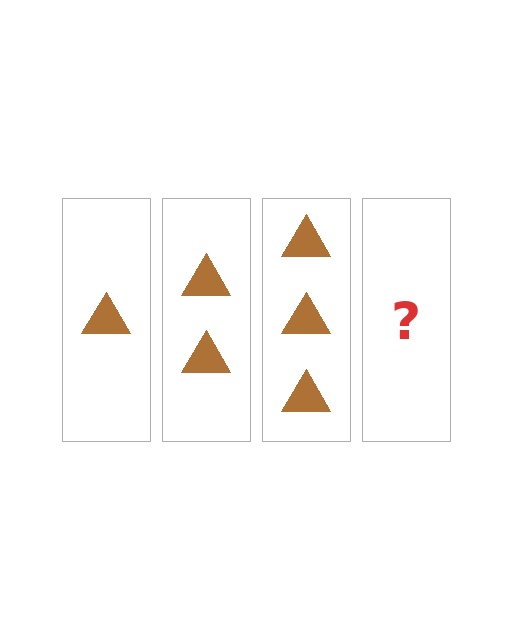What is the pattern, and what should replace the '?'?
The pattern is that each step adds one more triangle. The '?' should be 4 triangles.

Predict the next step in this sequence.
The next step is 4 triangles.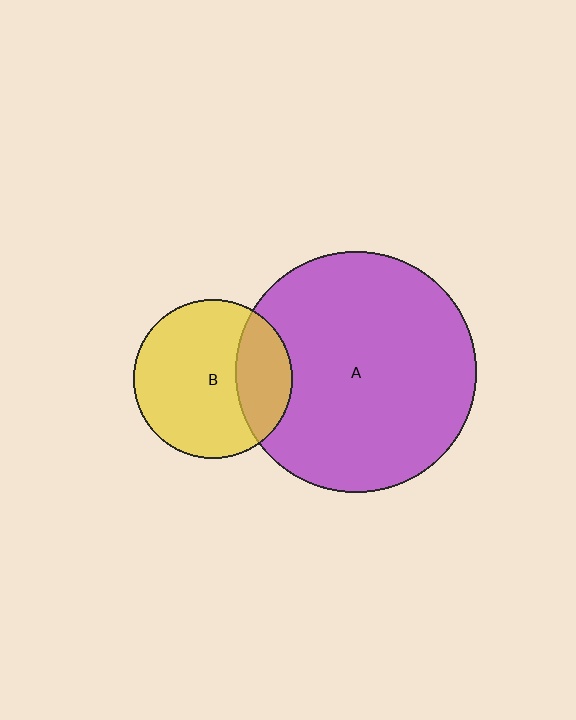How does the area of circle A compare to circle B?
Approximately 2.3 times.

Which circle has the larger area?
Circle A (purple).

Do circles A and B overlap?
Yes.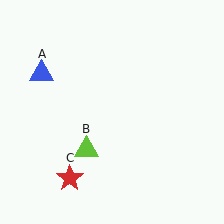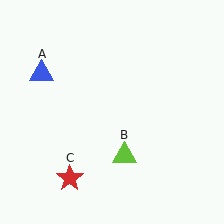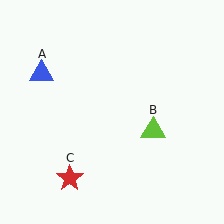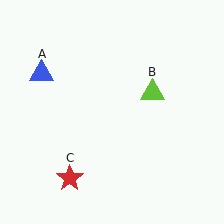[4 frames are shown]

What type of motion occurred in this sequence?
The lime triangle (object B) rotated counterclockwise around the center of the scene.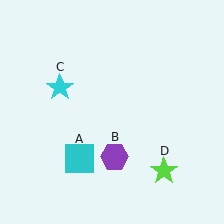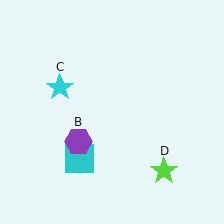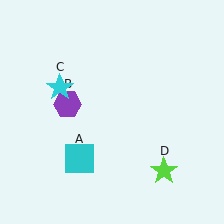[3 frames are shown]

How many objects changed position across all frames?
1 object changed position: purple hexagon (object B).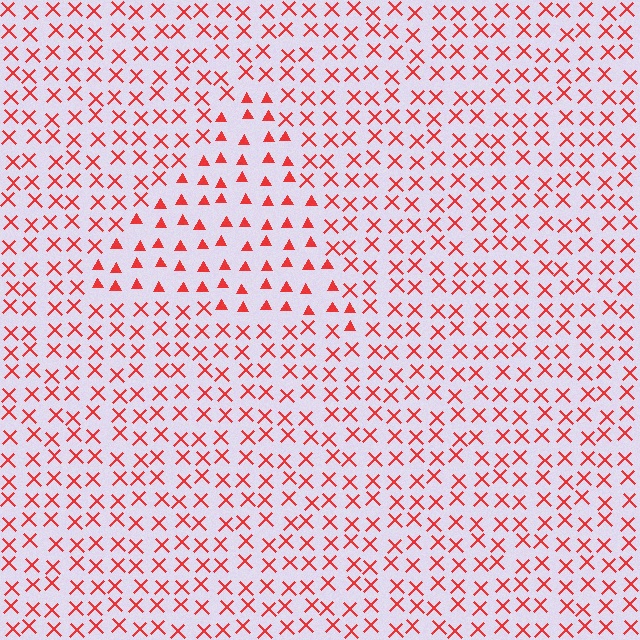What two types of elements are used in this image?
The image uses triangles inside the triangle region and X marks outside it.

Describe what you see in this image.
The image is filled with small red elements arranged in a uniform grid. A triangle-shaped region contains triangles, while the surrounding area contains X marks. The boundary is defined purely by the change in element shape.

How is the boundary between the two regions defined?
The boundary is defined by a change in element shape: triangles inside vs. X marks outside. All elements share the same color and spacing.